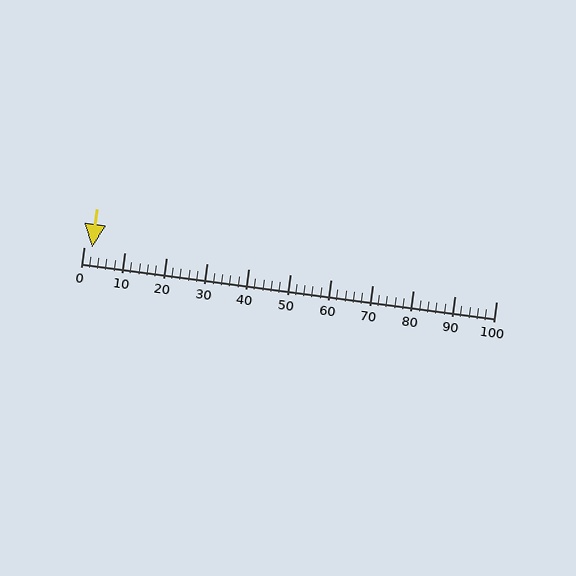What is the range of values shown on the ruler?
The ruler shows values from 0 to 100.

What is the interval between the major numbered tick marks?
The major tick marks are spaced 10 units apart.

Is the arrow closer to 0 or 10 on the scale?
The arrow is closer to 0.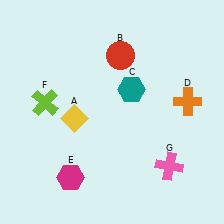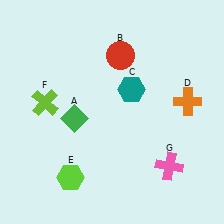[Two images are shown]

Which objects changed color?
A changed from yellow to green. E changed from magenta to lime.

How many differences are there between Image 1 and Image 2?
There are 2 differences between the two images.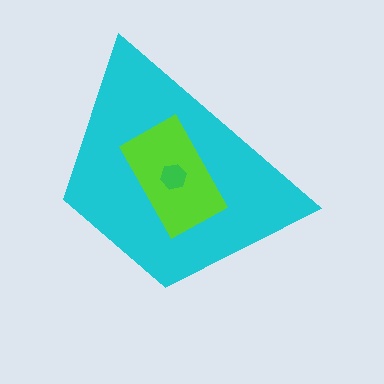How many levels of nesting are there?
3.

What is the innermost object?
The green hexagon.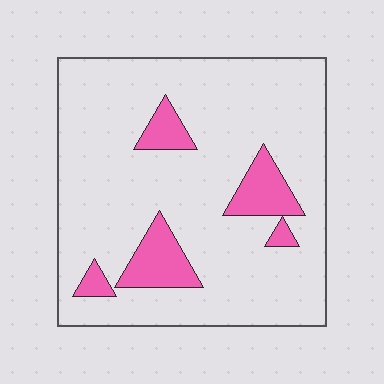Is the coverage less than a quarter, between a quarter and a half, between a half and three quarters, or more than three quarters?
Less than a quarter.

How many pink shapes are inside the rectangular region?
5.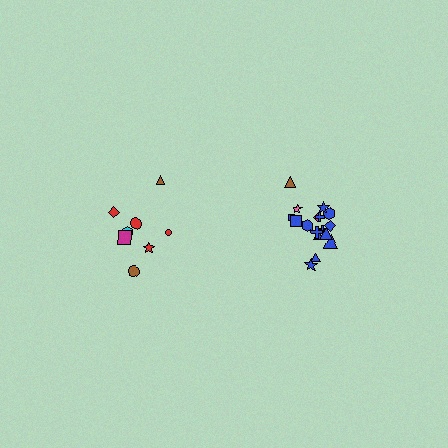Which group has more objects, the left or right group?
The right group.